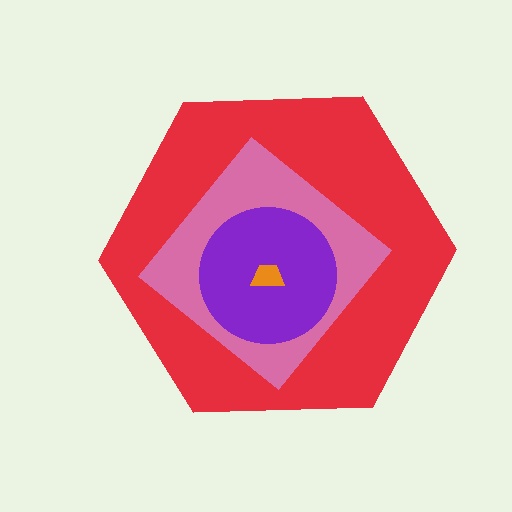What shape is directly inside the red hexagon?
The pink diamond.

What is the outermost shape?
The red hexagon.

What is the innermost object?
The orange trapezoid.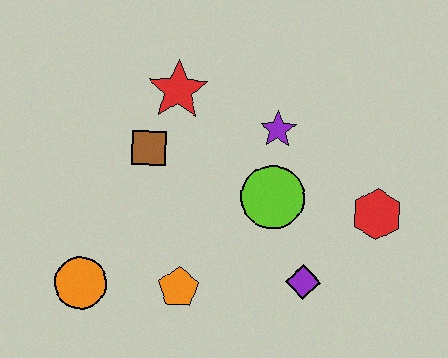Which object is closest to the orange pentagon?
The orange circle is closest to the orange pentagon.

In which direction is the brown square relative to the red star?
The brown square is below the red star.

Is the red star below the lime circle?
No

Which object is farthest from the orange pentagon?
The red hexagon is farthest from the orange pentagon.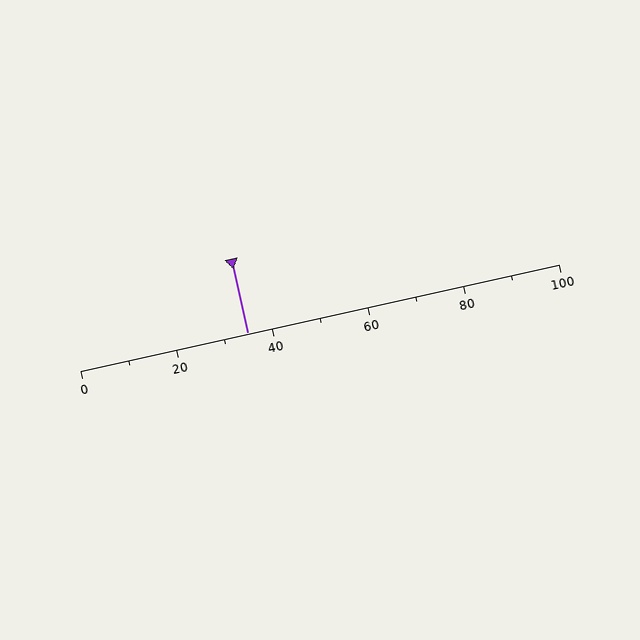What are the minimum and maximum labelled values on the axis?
The axis runs from 0 to 100.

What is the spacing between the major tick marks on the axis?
The major ticks are spaced 20 apart.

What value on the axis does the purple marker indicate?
The marker indicates approximately 35.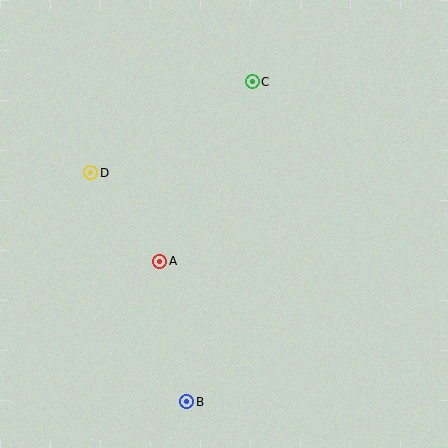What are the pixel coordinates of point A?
Point A is at (160, 262).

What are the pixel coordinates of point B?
Point B is at (187, 402).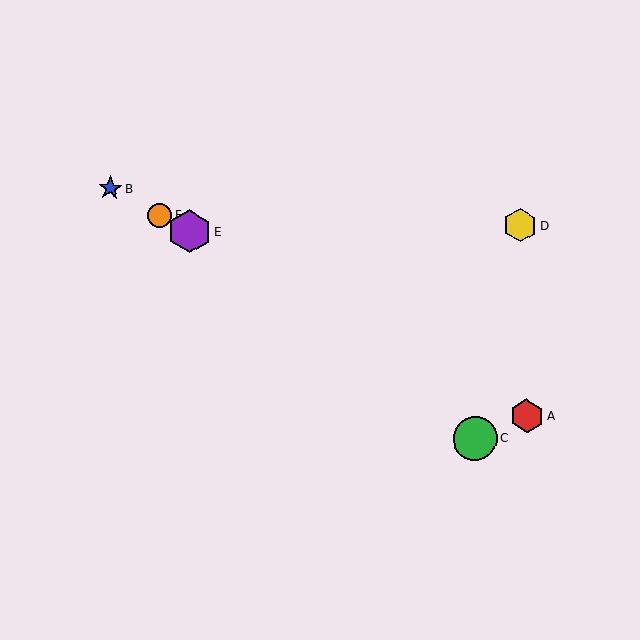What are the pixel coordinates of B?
Object B is at (110, 188).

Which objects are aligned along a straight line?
Objects A, B, E, F are aligned along a straight line.